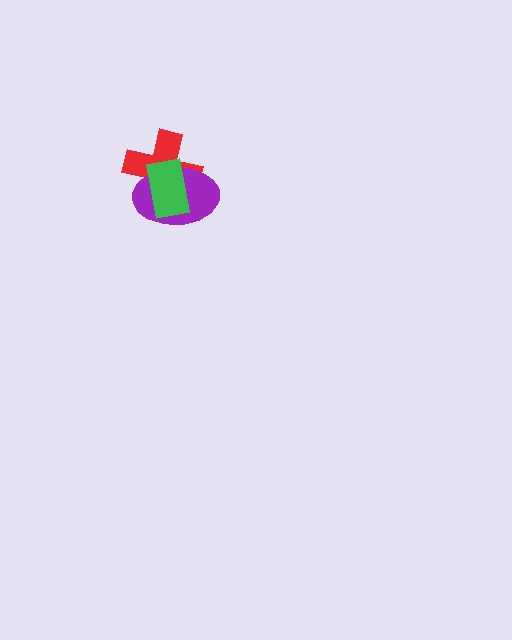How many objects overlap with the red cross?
2 objects overlap with the red cross.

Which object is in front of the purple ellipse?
The green rectangle is in front of the purple ellipse.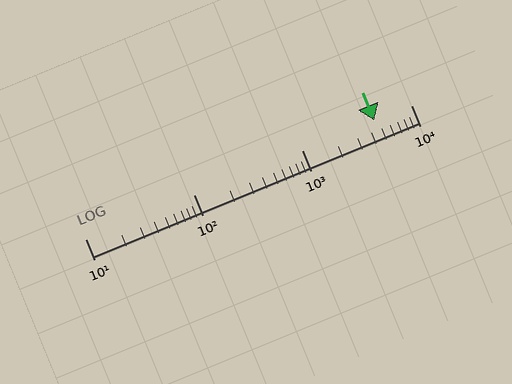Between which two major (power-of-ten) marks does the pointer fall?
The pointer is between 1000 and 10000.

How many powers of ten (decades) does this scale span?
The scale spans 3 decades, from 10 to 10000.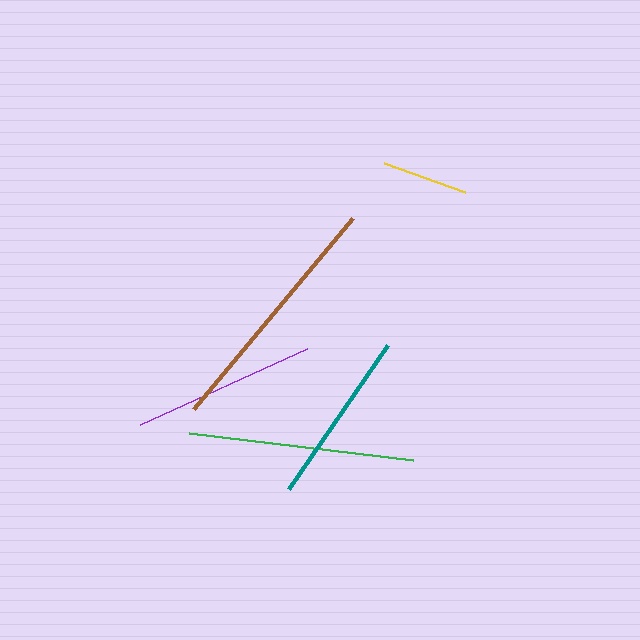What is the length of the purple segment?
The purple segment is approximately 183 pixels long.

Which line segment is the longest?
The brown line is the longest at approximately 249 pixels.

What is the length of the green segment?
The green segment is approximately 225 pixels long.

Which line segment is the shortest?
The yellow line is the shortest at approximately 86 pixels.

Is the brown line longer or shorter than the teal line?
The brown line is longer than the teal line.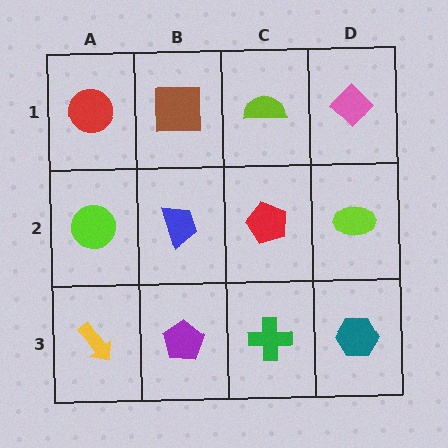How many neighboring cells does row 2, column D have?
3.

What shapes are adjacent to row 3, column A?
A lime circle (row 2, column A), a purple pentagon (row 3, column B).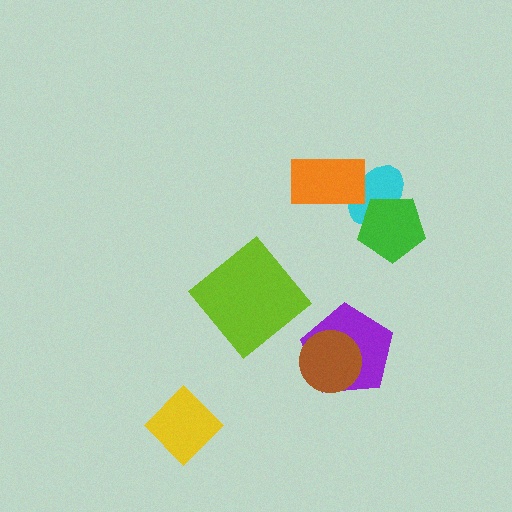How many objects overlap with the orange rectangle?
1 object overlaps with the orange rectangle.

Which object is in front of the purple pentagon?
The brown circle is in front of the purple pentagon.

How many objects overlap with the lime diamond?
0 objects overlap with the lime diamond.